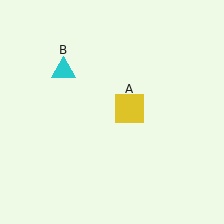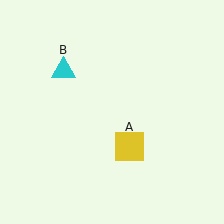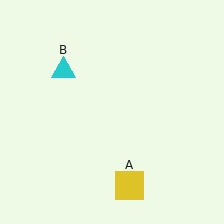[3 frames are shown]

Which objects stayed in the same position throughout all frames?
Cyan triangle (object B) remained stationary.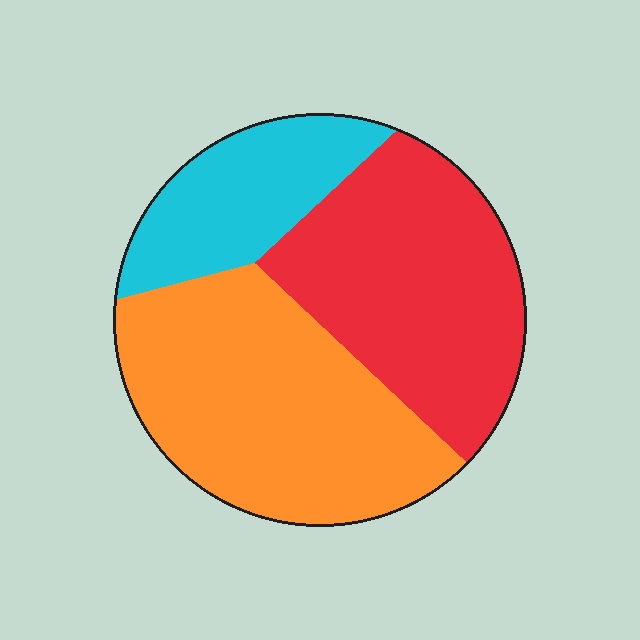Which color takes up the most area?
Orange, at roughly 45%.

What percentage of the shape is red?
Red takes up about three eighths (3/8) of the shape.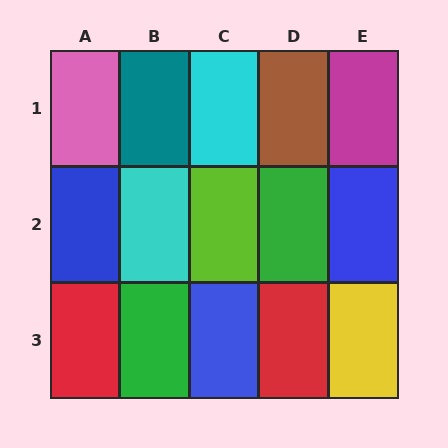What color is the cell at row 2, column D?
Green.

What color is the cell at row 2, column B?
Cyan.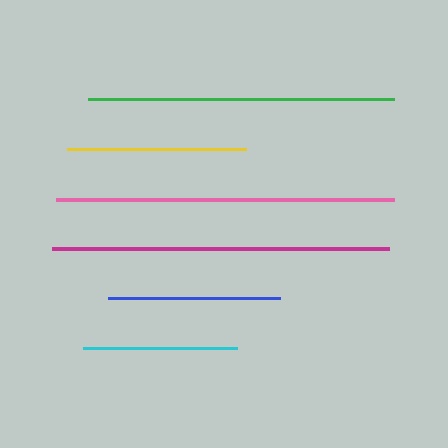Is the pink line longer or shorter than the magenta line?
The pink line is longer than the magenta line.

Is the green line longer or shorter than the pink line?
The pink line is longer than the green line.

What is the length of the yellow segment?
The yellow segment is approximately 179 pixels long.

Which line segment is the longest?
The pink line is the longest at approximately 338 pixels.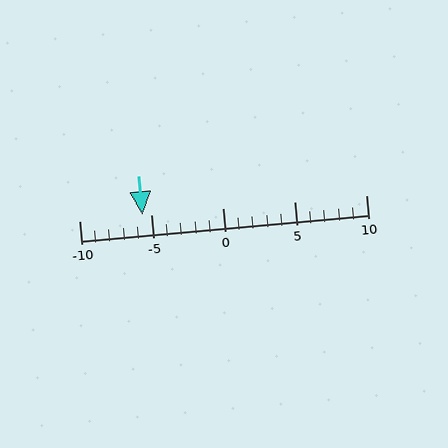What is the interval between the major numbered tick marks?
The major tick marks are spaced 5 units apart.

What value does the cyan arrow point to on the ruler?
The cyan arrow points to approximately -6.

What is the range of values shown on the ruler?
The ruler shows values from -10 to 10.